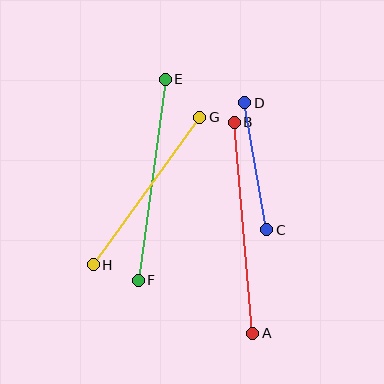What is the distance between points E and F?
The distance is approximately 203 pixels.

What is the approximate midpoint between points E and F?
The midpoint is at approximately (152, 180) pixels.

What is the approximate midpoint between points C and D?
The midpoint is at approximately (256, 166) pixels.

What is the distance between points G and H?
The distance is approximately 182 pixels.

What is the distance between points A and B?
The distance is approximately 212 pixels.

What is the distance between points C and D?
The distance is approximately 129 pixels.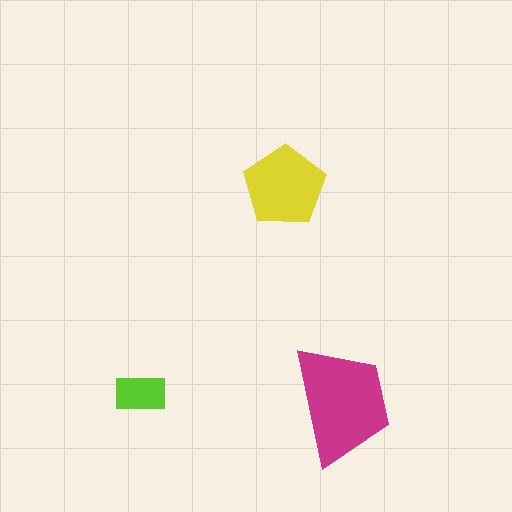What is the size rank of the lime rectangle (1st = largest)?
3rd.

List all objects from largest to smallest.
The magenta trapezoid, the yellow pentagon, the lime rectangle.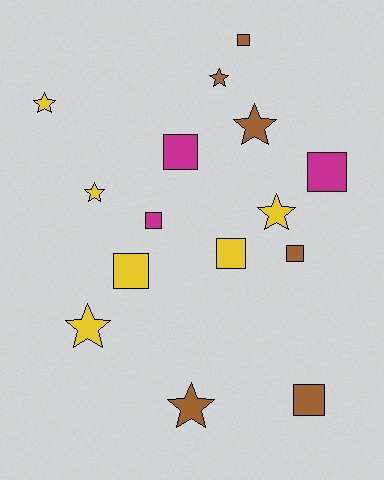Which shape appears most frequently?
Square, with 8 objects.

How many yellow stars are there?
There are 4 yellow stars.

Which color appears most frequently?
Yellow, with 6 objects.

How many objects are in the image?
There are 15 objects.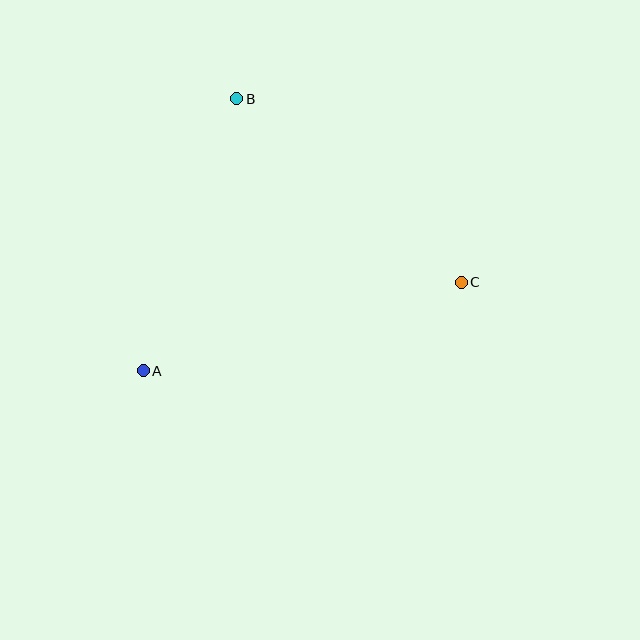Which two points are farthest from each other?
Points A and C are farthest from each other.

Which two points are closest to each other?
Points A and B are closest to each other.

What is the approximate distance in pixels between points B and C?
The distance between B and C is approximately 290 pixels.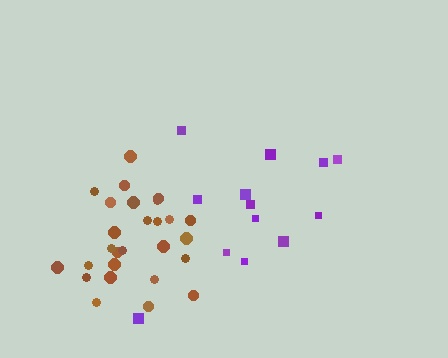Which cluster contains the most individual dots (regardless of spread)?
Brown (27).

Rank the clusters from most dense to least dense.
brown, purple.